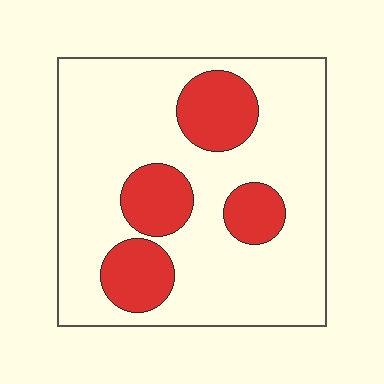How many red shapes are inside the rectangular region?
4.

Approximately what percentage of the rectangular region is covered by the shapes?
Approximately 25%.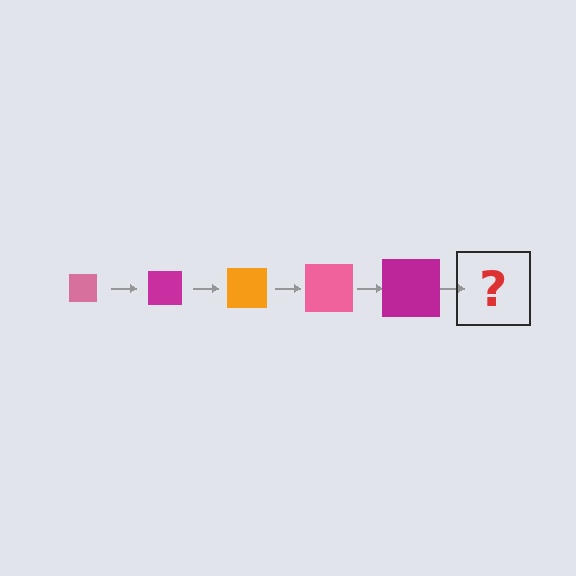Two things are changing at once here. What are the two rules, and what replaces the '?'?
The two rules are that the square grows larger each step and the color cycles through pink, magenta, and orange. The '?' should be an orange square, larger than the previous one.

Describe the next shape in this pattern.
It should be an orange square, larger than the previous one.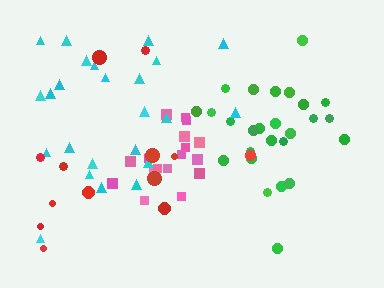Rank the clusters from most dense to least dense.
pink, green, cyan, red.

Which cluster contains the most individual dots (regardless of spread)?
Green (26).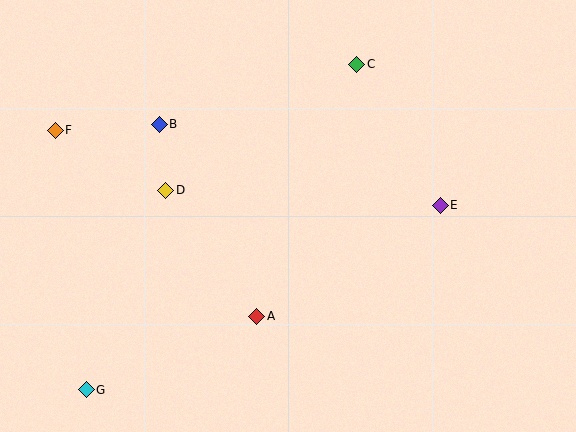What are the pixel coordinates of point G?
Point G is at (86, 390).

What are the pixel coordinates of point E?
Point E is at (440, 205).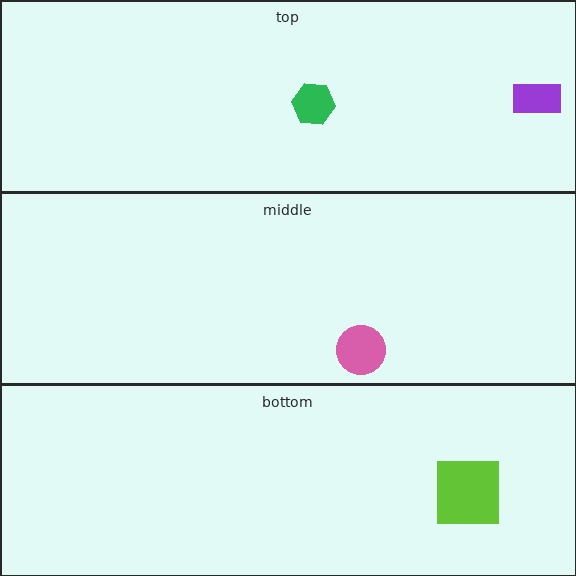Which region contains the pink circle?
The middle region.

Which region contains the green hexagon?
The top region.